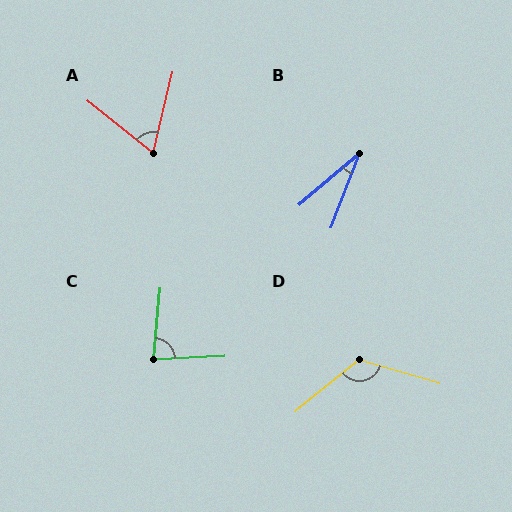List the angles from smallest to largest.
B (28°), A (65°), C (82°), D (125°).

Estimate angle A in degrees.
Approximately 65 degrees.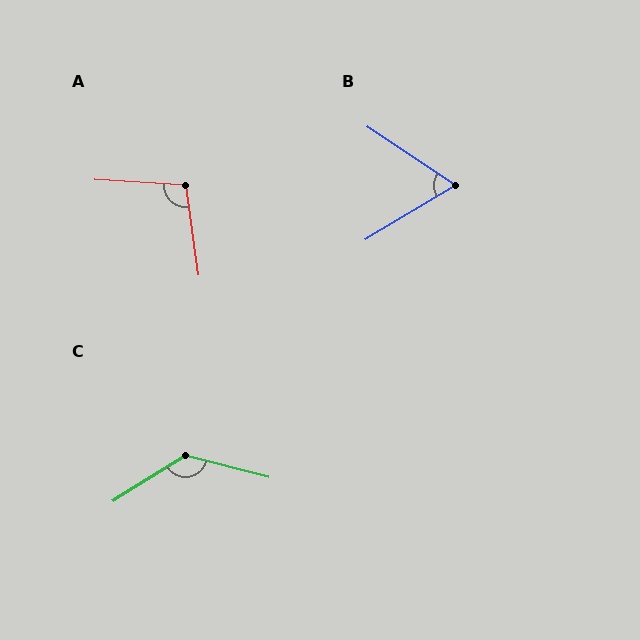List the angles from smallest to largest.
B (65°), A (102°), C (134°).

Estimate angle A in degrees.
Approximately 102 degrees.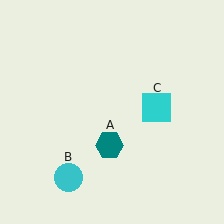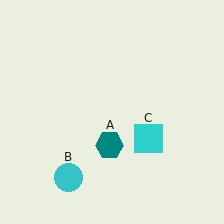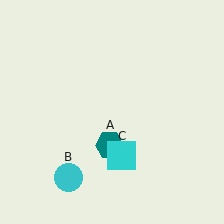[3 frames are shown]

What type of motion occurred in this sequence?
The cyan square (object C) rotated clockwise around the center of the scene.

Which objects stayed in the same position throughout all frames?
Teal hexagon (object A) and cyan circle (object B) remained stationary.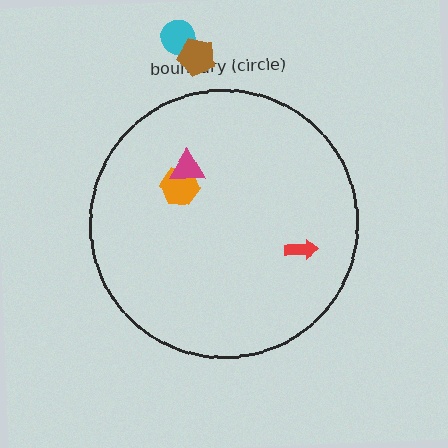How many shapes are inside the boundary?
3 inside, 2 outside.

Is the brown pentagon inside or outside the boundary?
Outside.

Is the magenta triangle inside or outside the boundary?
Inside.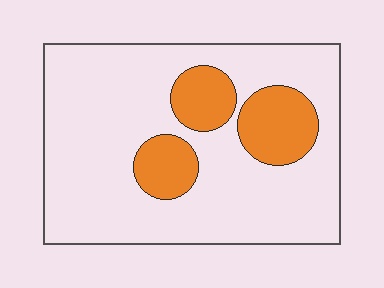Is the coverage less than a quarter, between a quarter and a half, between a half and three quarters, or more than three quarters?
Less than a quarter.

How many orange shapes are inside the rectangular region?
3.